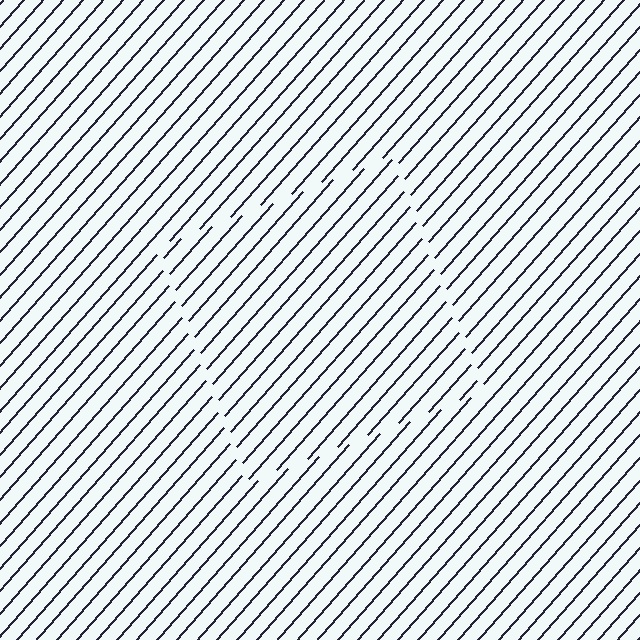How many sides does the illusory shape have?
4 sides — the line-ends trace a square.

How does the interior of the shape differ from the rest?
The interior of the shape contains the same grating, shifted by half a period — the contour is defined by the phase discontinuity where line-ends from the inner and outer gratings abut.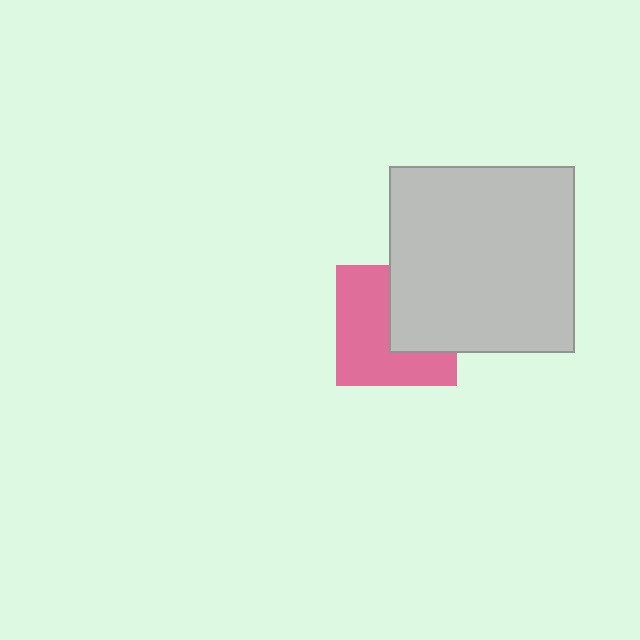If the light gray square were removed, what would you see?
You would see the complete pink square.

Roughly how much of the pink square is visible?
About half of it is visible (roughly 59%).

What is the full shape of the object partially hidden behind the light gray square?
The partially hidden object is a pink square.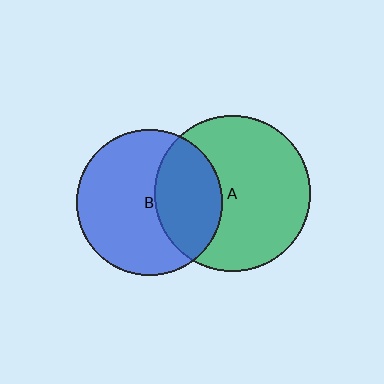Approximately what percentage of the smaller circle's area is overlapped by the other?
Approximately 35%.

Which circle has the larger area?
Circle A (green).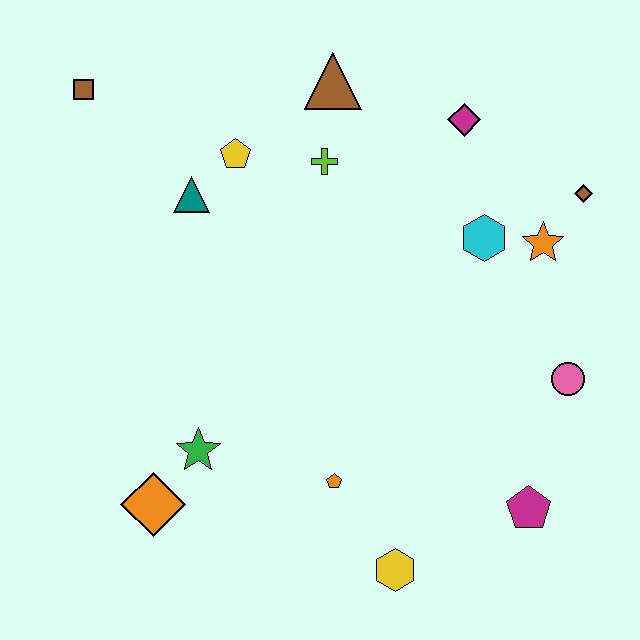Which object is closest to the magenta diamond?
The cyan hexagon is closest to the magenta diamond.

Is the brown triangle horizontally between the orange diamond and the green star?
No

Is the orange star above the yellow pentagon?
No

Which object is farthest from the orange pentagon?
The brown square is farthest from the orange pentagon.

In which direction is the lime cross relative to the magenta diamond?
The lime cross is to the left of the magenta diamond.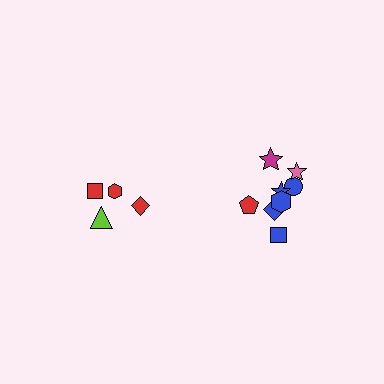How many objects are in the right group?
There are 8 objects.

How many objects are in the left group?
There are 4 objects.